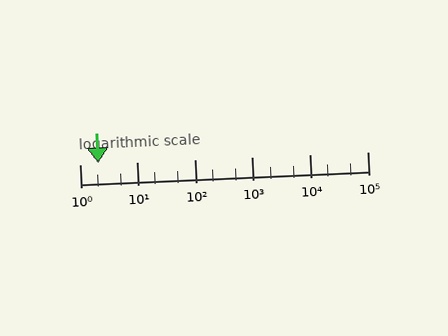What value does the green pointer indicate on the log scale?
The pointer indicates approximately 2.1.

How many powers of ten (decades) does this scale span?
The scale spans 5 decades, from 1 to 100000.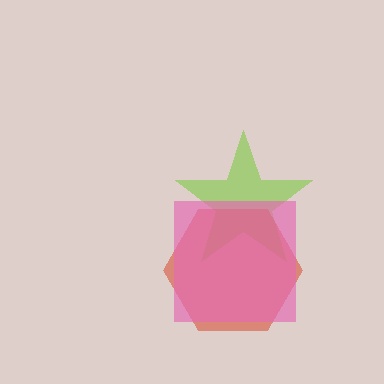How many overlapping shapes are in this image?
There are 3 overlapping shapes in the image.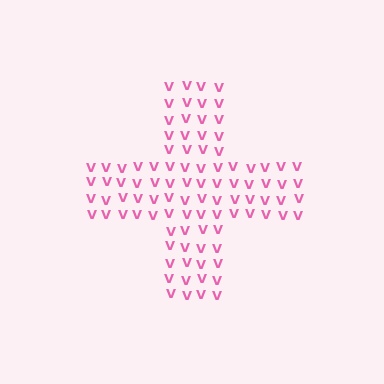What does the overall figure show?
The overall figure shows a cross.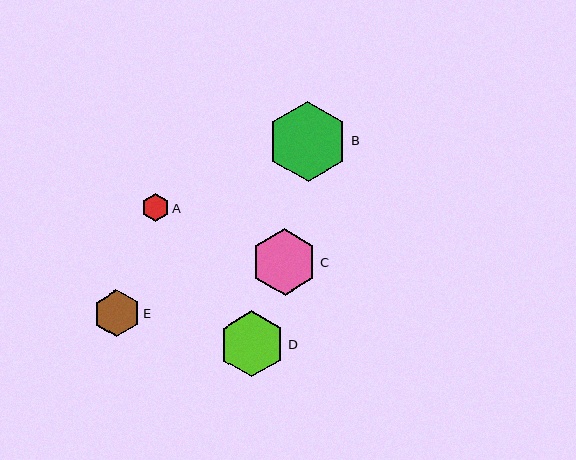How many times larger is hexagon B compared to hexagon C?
Hexagon B is approximately 1.2 times the size of hexagon C.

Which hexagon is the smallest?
Hexagon A is the smallest with a size of approximately 28 pixels.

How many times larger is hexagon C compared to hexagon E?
Hexagon C is approximately 1.4 times the size of hexagon E.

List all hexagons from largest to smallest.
From largest to smallest: B, C, D, E, A.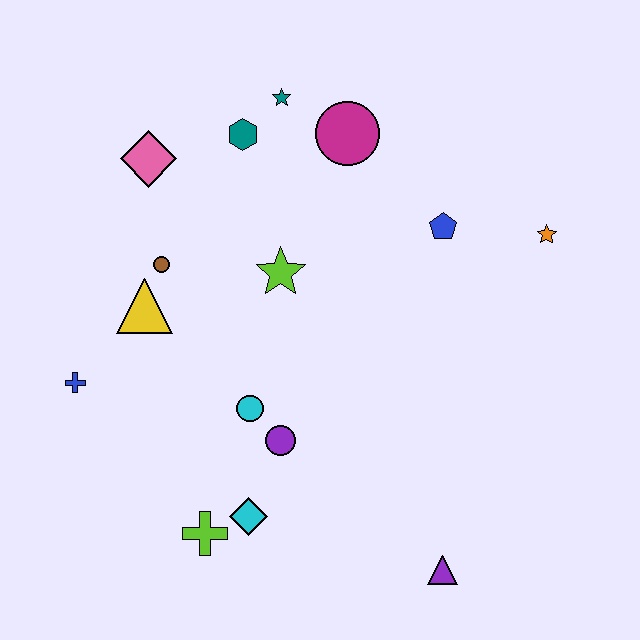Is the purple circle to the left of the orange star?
Yes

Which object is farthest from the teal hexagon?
The purple triangle is farthest from the teal hexagon.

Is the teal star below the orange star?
No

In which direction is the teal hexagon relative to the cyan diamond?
The teal hexagon is above the cyan diamond.